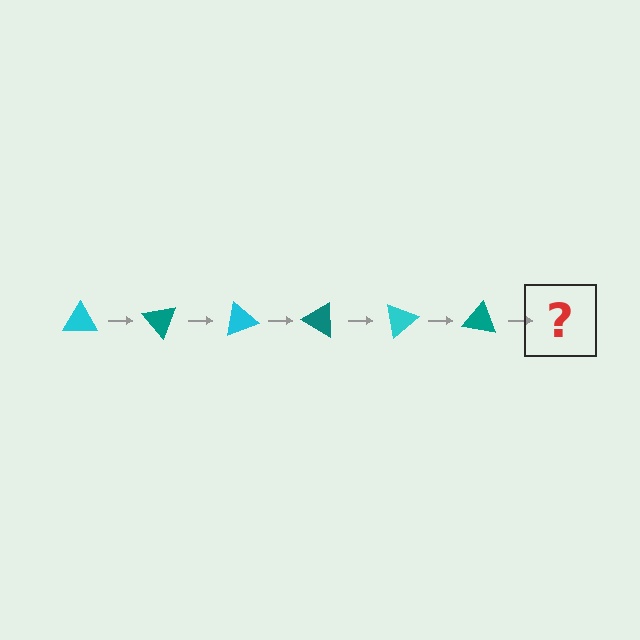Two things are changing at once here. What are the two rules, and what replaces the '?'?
The two rules are that it rotates 50 degrees each step and the color cycles through cyan and teal. The '?' should be a cyan triangle, rotated 300 degrees from the start.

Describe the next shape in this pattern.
It should be a cyan triangle, rotated 300 degrees from the start.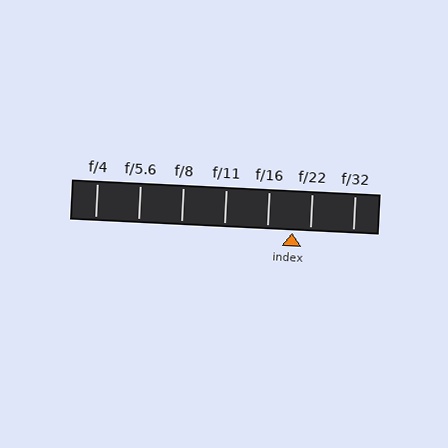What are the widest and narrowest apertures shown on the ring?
The widest aperture shown is f/4 and the narrowest is f/32.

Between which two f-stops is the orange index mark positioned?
The index mark is between f/16 and f/22.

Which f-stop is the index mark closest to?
The index mark is closest to f/22.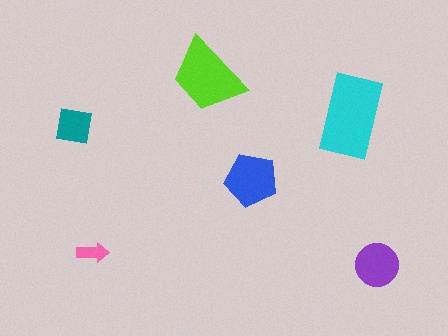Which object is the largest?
The cyan rectangle.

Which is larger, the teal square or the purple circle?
The purple circle.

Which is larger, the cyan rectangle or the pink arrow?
The cyan rectangle.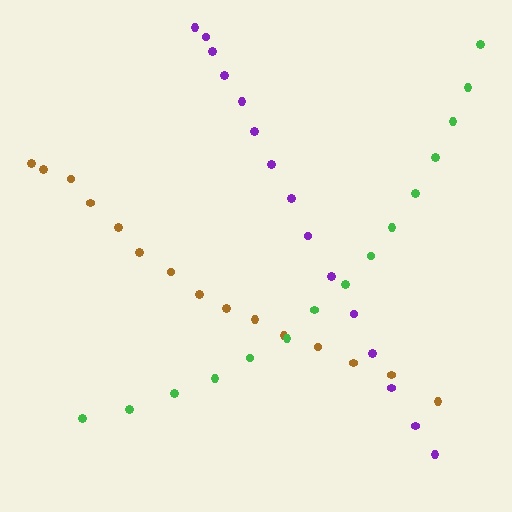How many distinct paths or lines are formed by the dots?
There are 3 distinct paths.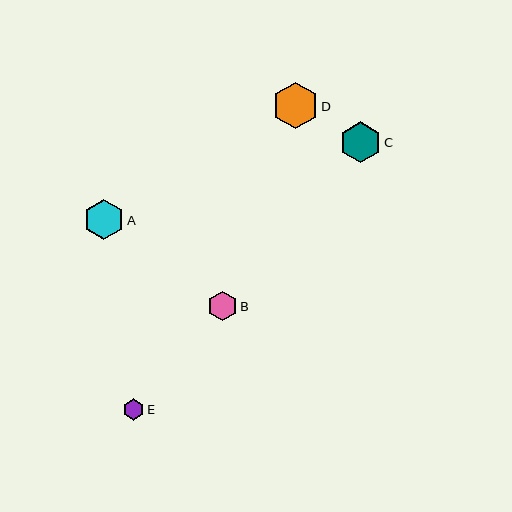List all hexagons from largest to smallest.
From largest to smallest: D, C, A, B, E.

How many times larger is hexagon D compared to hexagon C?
Hexagon D is approximately 1.1 times the size of hexagon C.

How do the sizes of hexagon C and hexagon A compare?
Hexagon C and hexagon A are approximately the same size.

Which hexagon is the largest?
Hexagon D is the largest with a size of approximately 46 pixels.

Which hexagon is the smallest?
Hexagon E is the smallest with a size of approximately 22 pixels.